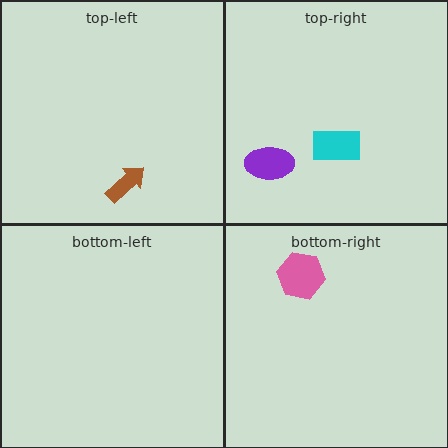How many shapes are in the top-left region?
1.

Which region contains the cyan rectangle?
The top-right region.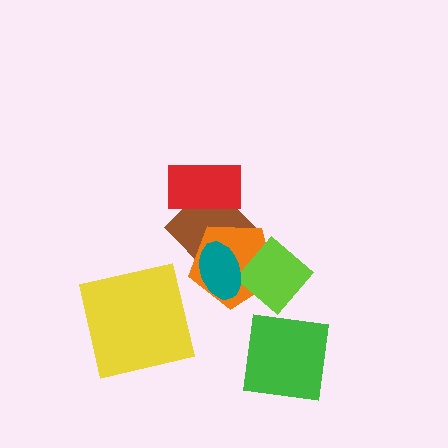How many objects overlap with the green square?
0 objects overlap with the green square.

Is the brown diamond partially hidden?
Yes, it is partially covered by another shape.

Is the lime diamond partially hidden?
Yes, it is partially covered by another shape.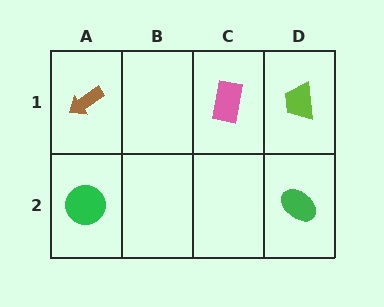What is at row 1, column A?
A brown arrow.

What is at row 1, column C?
A pink rectangle.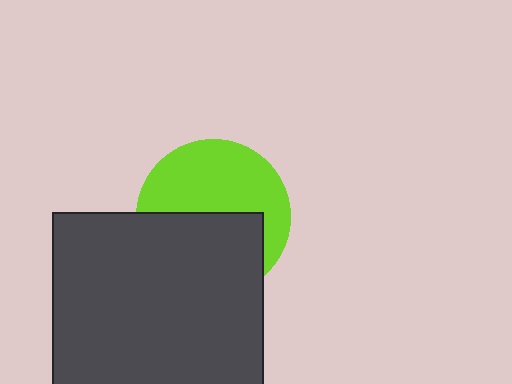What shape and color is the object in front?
The object in front is a dark gray square.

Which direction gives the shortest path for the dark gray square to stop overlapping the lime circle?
Moving down gives the shortest separation.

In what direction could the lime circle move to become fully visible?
The lime circle could move up. That would shift it out from behind the dark gray square entirely.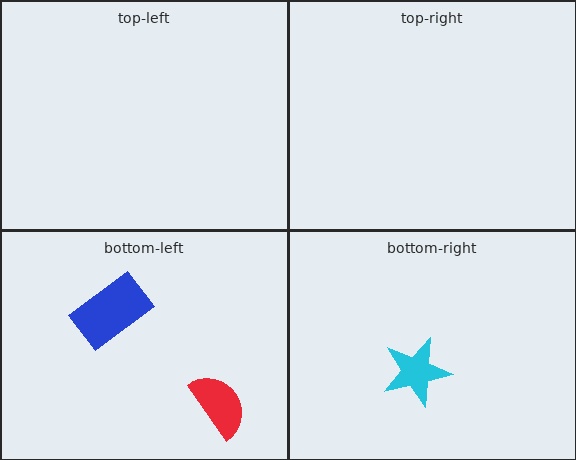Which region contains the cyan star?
The bottom-right region.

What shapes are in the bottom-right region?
The cyan star.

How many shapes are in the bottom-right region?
1.